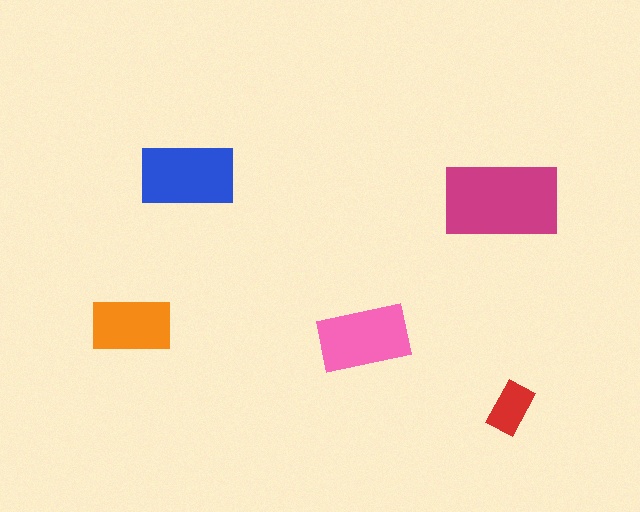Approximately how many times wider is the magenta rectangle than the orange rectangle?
About 1.5 times wider.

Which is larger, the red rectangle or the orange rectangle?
The orange one.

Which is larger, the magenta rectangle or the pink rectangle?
The magenta one.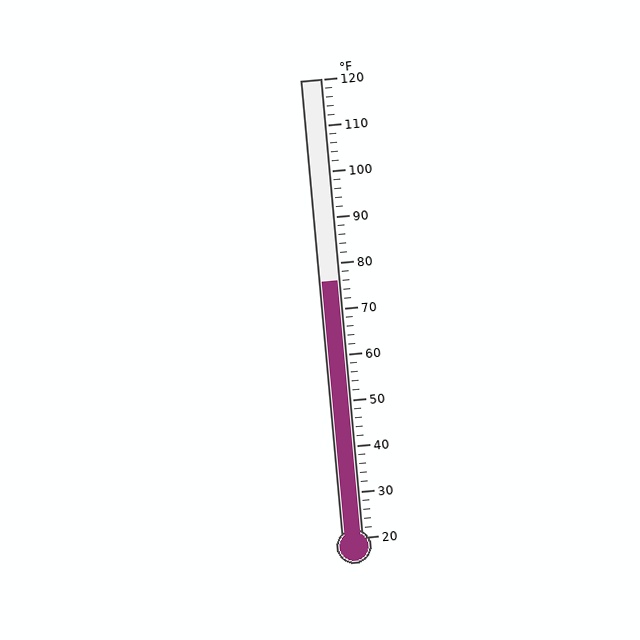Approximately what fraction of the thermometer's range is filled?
The thermometer is filled to approximately 55% of its range.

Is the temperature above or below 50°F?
The temperature is above 50°F.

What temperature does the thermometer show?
The thermometer shows approximately 76°F.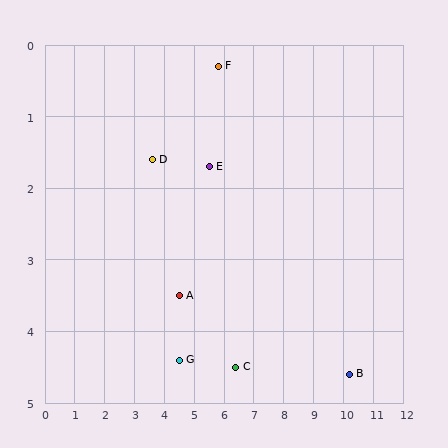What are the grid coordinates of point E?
Point E is at approximately (5.5, 1.7).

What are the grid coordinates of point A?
Point A is at approximately (4.5, 3.5).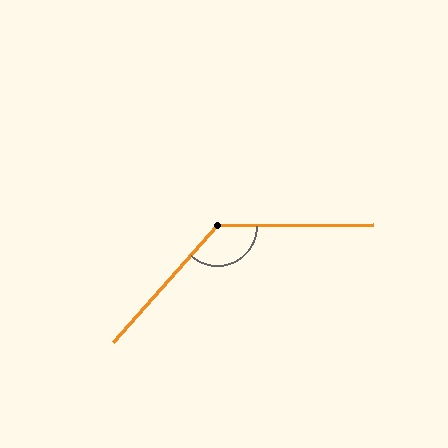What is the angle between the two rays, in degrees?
Approximately 132 degrees.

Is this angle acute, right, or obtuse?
It is obtuse.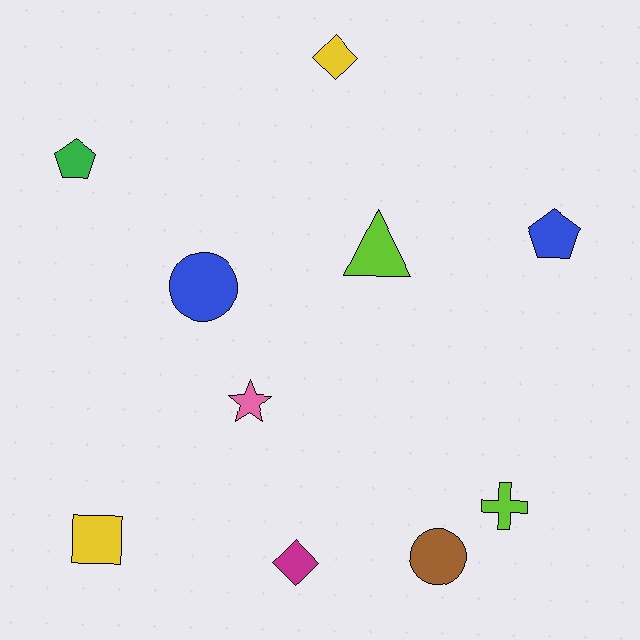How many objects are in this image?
There are 10 objects.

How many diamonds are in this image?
There are 2 diamonds.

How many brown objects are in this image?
There is 1 brown object.